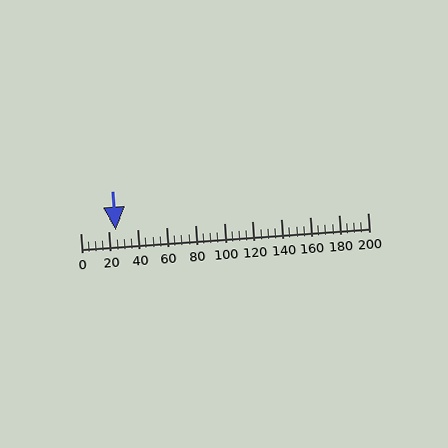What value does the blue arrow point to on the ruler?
The blue arrow points to approximately 25.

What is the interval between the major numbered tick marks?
The major tick marks are spaced 20 units apart.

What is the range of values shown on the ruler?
The ruler shows values from 0 to 200.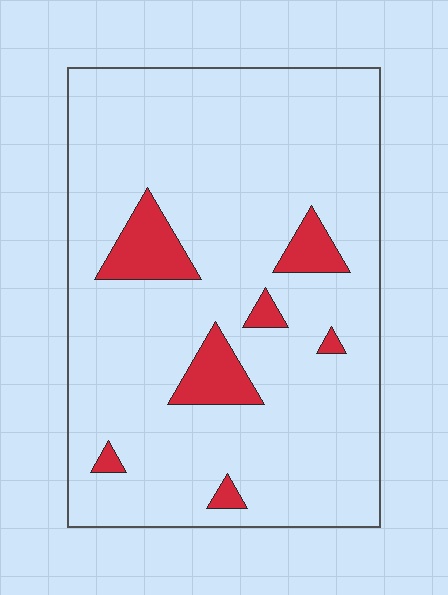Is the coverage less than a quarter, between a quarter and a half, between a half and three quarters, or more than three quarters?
Less than a quarter.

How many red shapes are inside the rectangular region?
7.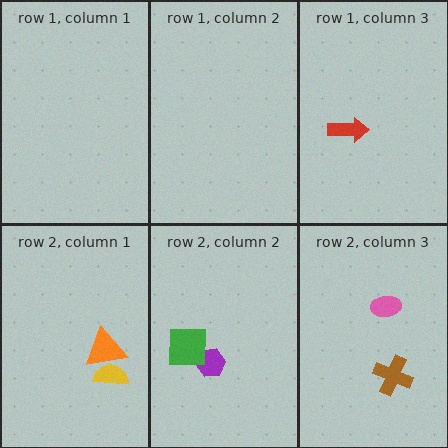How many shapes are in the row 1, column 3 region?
1.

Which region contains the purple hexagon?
The row 2, column 2 region.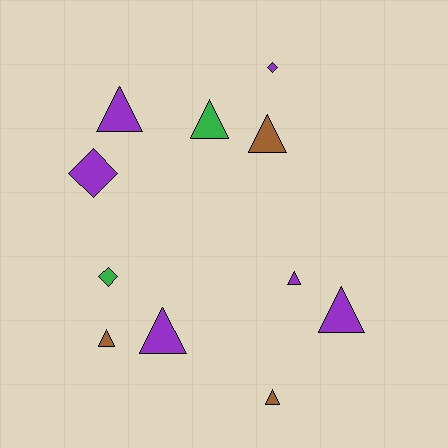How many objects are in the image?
There are 11 objects.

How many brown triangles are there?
There are 3 brown triangles.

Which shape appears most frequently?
Triangle, with 8 objects.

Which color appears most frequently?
Purple, with 6 objects.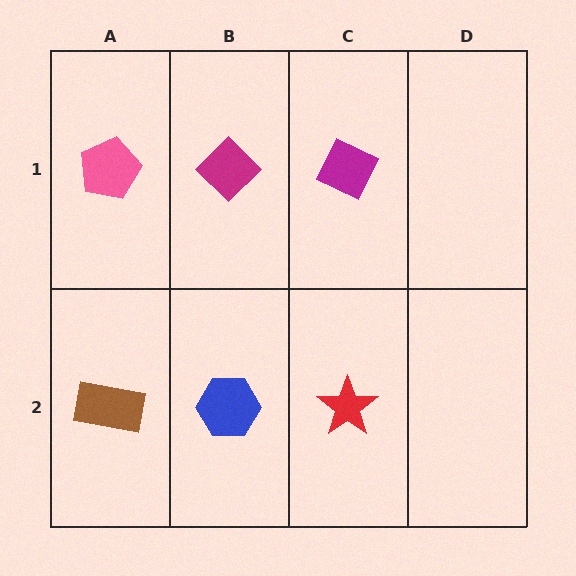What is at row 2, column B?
A blue hexagon.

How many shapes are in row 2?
3 shapes.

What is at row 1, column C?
A magenta diamond.